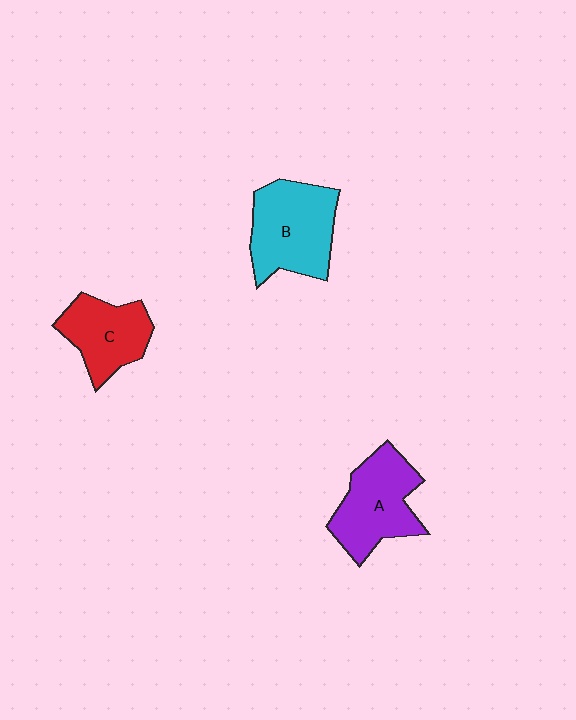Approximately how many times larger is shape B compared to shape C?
Approximately 1.4 times.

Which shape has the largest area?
Shape B (cyan).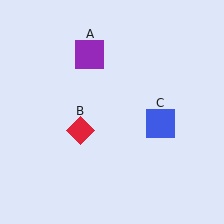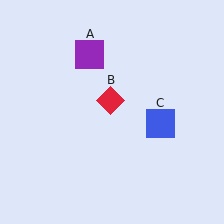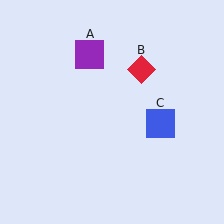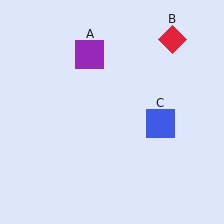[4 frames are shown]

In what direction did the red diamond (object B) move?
The red diamond (object B) moved up and to the right.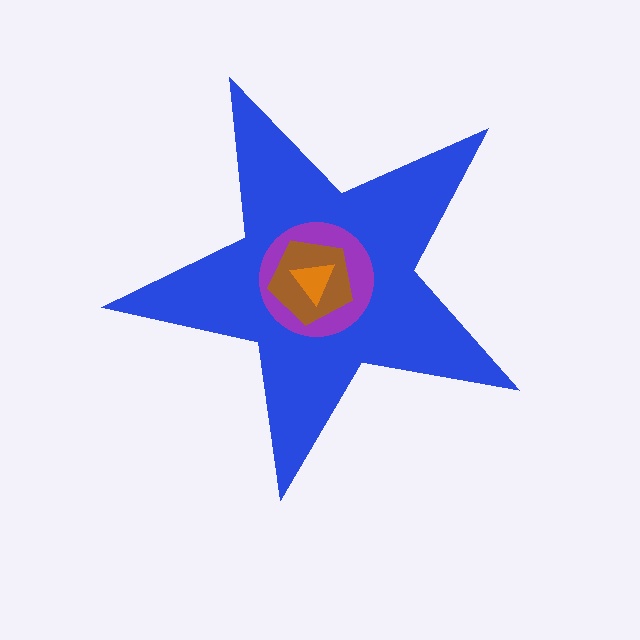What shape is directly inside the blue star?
The purple circle.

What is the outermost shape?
The blue star.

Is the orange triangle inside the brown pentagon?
Yes.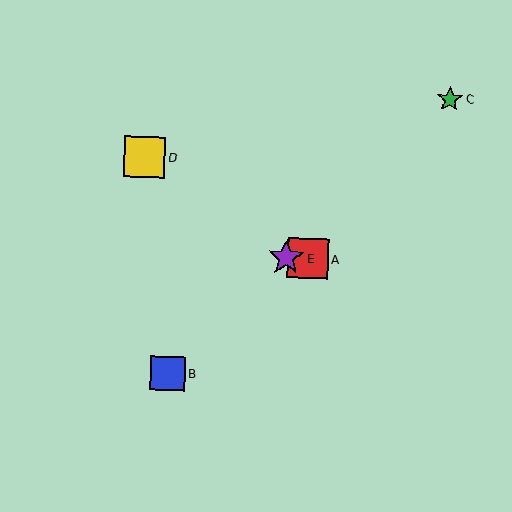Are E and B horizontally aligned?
No, E is at y≈258 and B is at y≈373.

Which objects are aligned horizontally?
Objects A, E are aligned horizontally.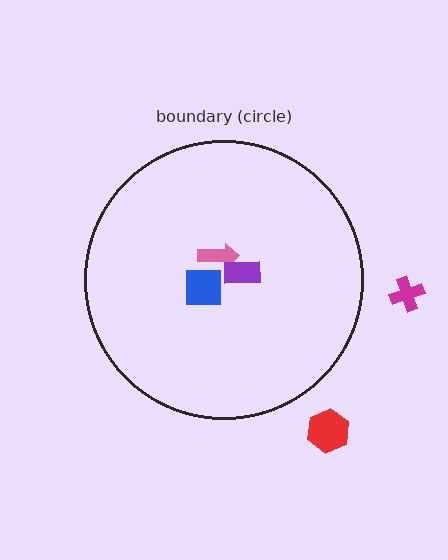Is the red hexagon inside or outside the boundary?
Outside.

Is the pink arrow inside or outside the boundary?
Inside.